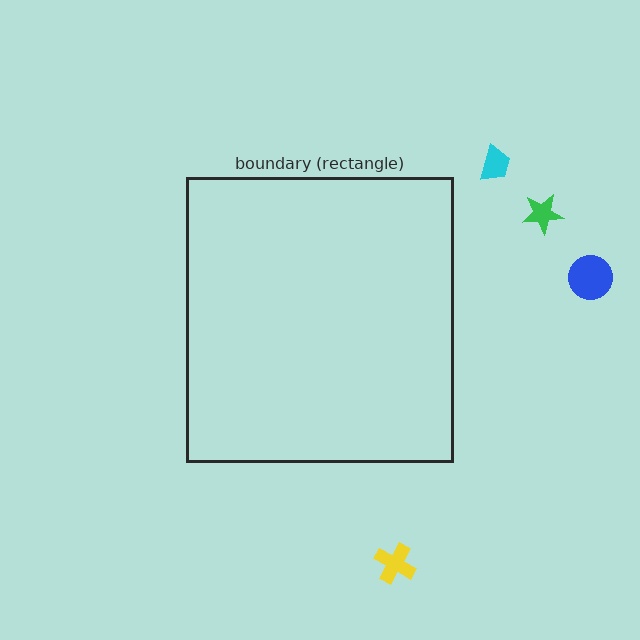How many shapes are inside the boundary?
0 inside, 4 outside.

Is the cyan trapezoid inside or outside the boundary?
Outside.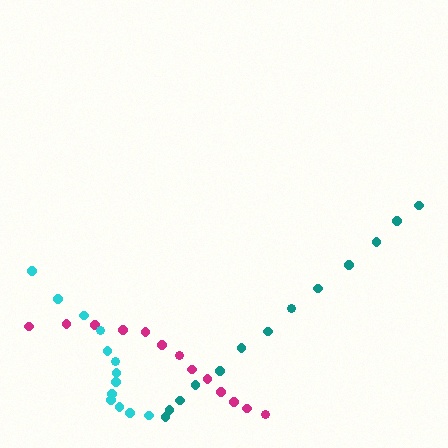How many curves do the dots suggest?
There are 3 distinct paths.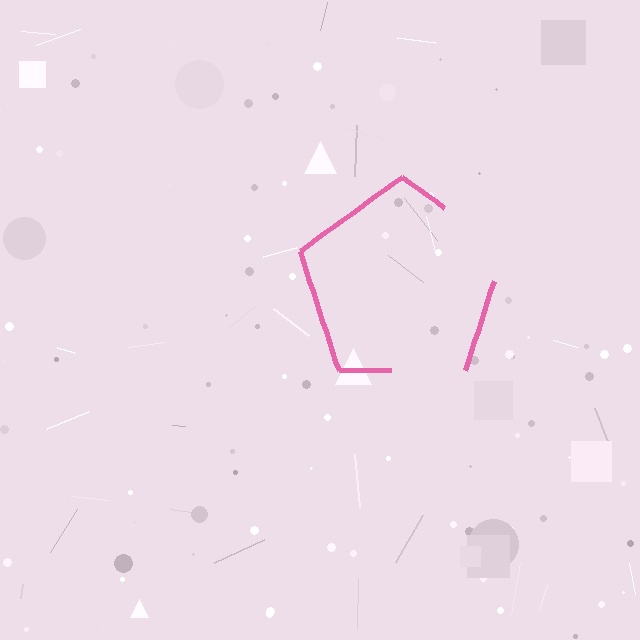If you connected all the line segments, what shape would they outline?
They would outline a pentagon.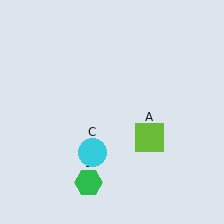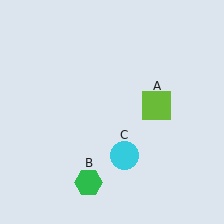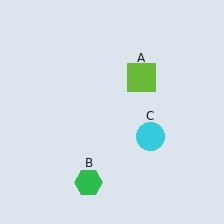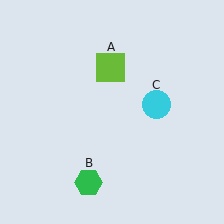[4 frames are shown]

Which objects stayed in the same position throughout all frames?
Green hexagon (object B) remained stationary.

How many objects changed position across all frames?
2 objects changed position: lime square (object A), cyan circle (object C).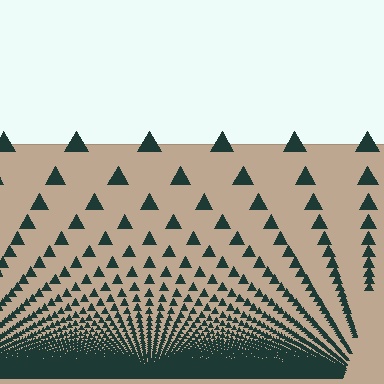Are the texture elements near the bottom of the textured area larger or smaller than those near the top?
Smaller. The gradient is inverted — elements near the bottom are smaller and denser.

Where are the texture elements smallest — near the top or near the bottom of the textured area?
Near the bottom.